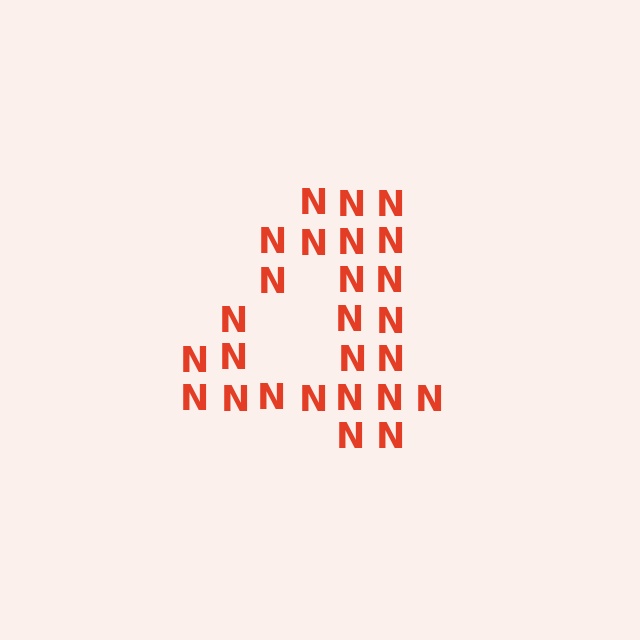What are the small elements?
The small elements are letter N's.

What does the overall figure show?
The overall figure shows the digit 4.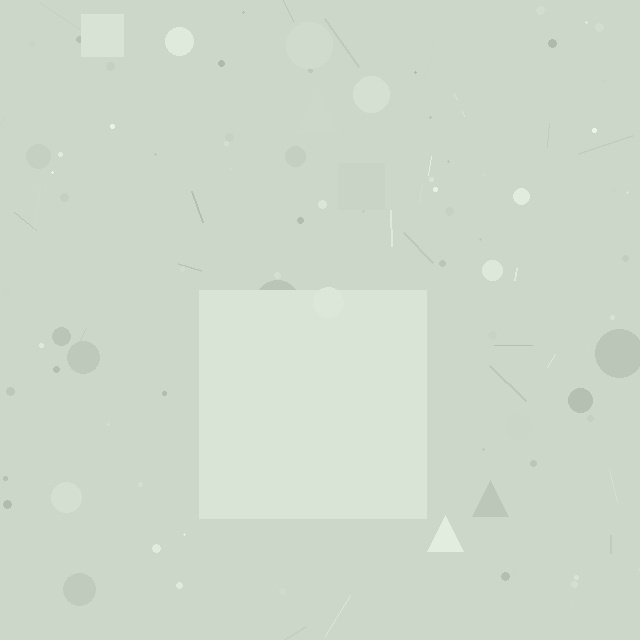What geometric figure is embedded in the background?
A square is embedded in the background.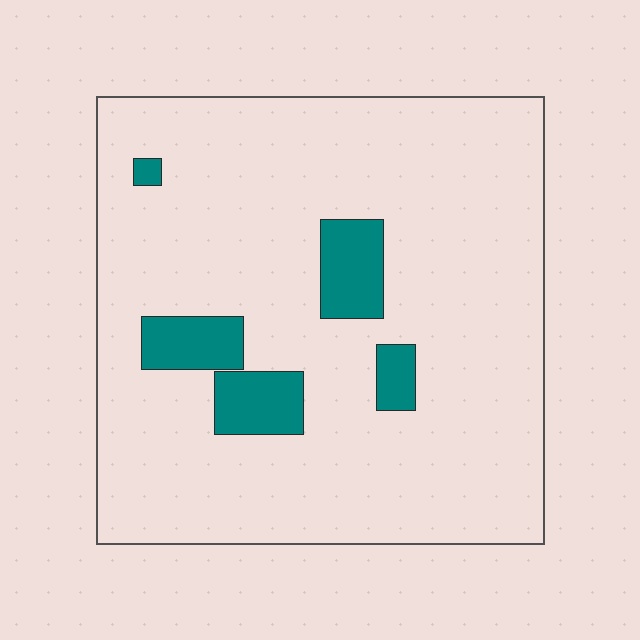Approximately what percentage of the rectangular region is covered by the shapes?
Approximately 10%.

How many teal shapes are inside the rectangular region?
5.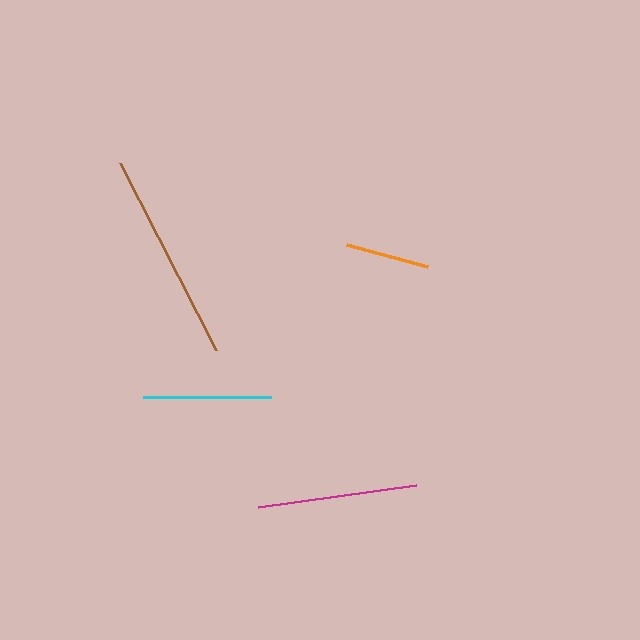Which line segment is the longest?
The brown line is the longest at approximately 210 pixels.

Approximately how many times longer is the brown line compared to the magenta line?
The brown line is approximately 1.3 times the length of the magenta line.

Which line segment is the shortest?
The orange line is the shortest at approximately 84 pixels.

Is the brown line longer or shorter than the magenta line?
The brown line is longer than the magenta line.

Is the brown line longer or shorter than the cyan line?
The brown line is longer than the cyan line.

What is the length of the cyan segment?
The cyan segment is approximately 128 pixels long.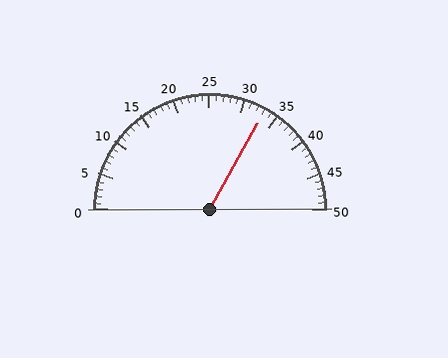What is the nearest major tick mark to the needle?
The nearest major tick mark is 35.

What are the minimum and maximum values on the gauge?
The gauge ranges from 0 to 50.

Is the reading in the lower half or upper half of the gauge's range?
The reading is in the upper half of the range (0 to 50).